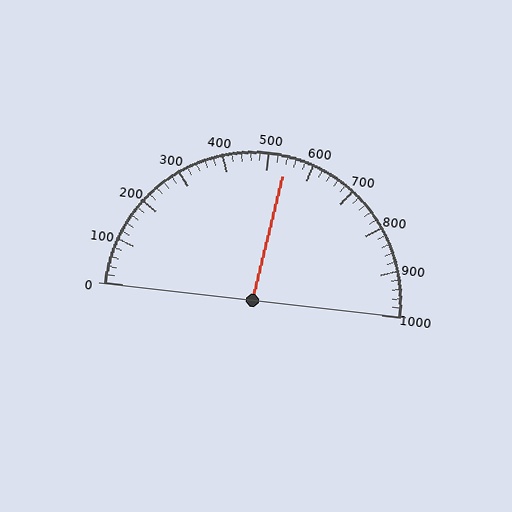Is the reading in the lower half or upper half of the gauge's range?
The reading is in the upper half of the range (0 to 1000).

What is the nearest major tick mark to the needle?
The nearest major tick mark is 500.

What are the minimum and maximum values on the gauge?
The gauge ranges from 0 to 1000.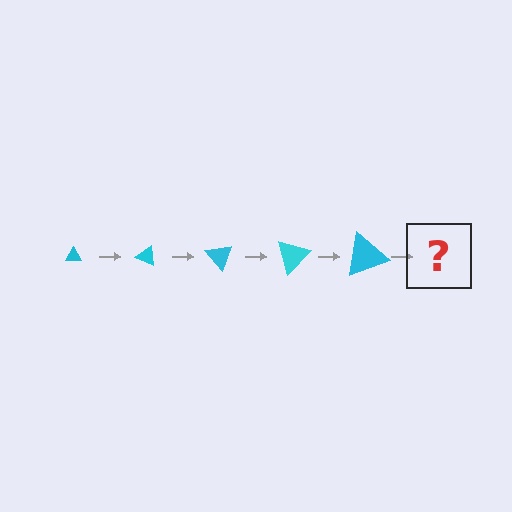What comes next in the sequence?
The next element should be a triangle, larger than the previous one and rotated 125 degrees from the start.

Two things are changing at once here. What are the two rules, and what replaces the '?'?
The two rules are that the triangle grows larger each step and it rotates 25 degrees each step. The '?' should be a triangle, larger than the previous one and rotated 125 degrees from the start.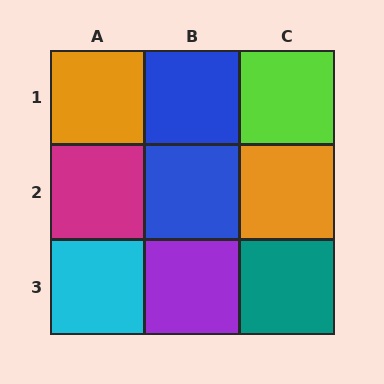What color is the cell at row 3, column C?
Teal.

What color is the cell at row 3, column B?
Purple.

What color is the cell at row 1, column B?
Blue.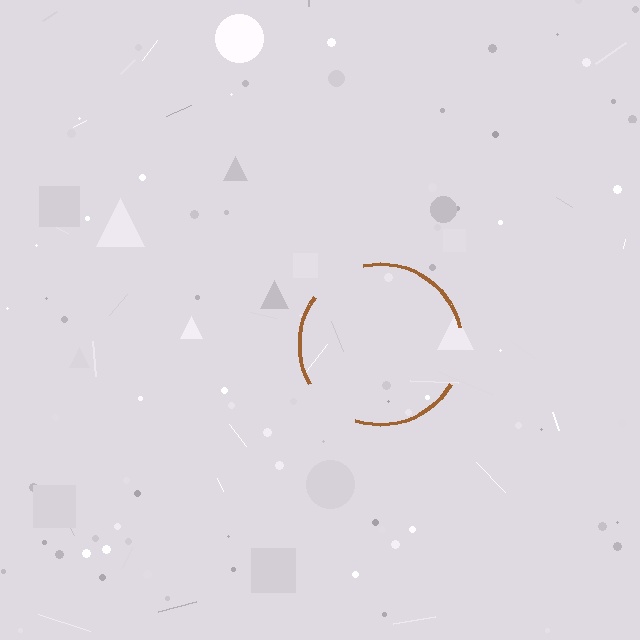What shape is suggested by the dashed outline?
The dashed outline suggests a circle.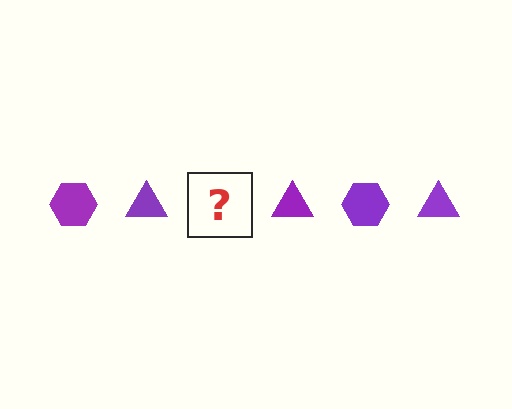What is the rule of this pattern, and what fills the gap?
The rule is that the pattern cycles through hexagon, triangle shapes in purple. The gap should be filled with a purple hexagon.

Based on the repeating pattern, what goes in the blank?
The blank should be a purple hexagon.